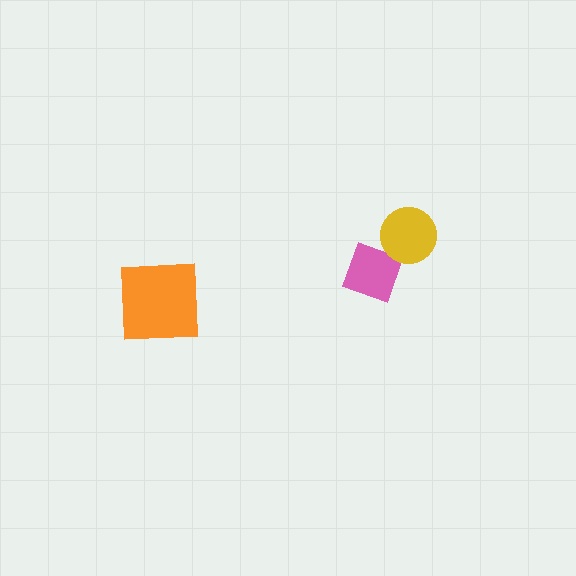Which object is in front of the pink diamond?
The yellow circle is in front of the pink diamond.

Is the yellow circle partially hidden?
No, no other shape covers it.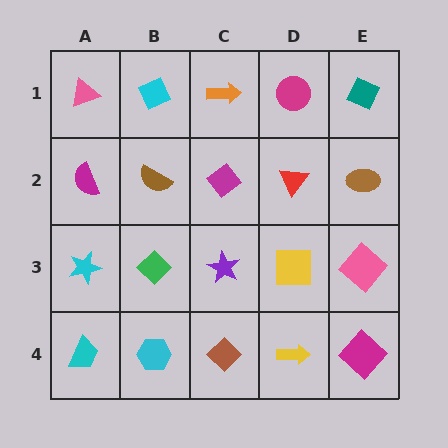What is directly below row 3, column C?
A brown diamond.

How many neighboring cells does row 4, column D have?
3.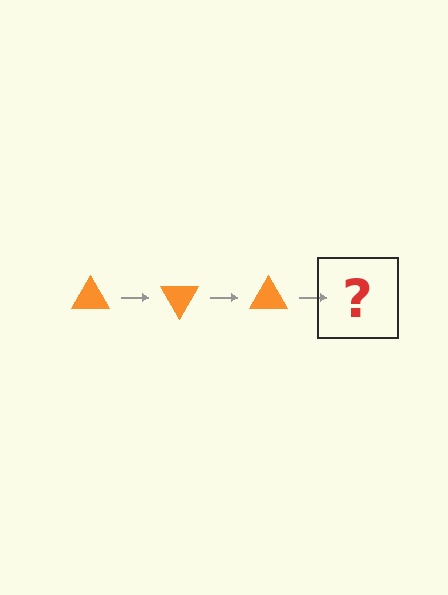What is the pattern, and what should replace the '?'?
The pattern is that the triangle rotates 60 degrees each step. The '?' should be an orange triangle rotated 180 degrees.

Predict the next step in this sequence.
The next step is an orange triangle rotated 180 degrees.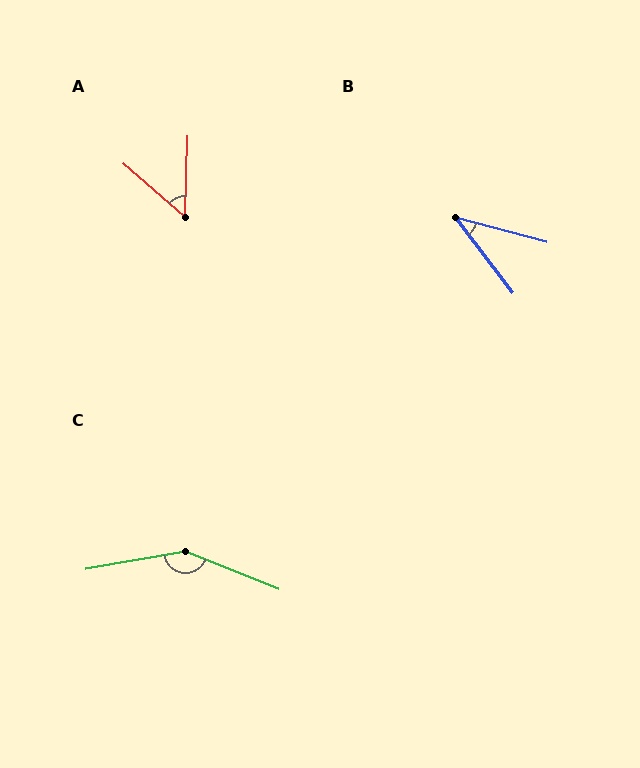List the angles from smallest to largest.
B (37°), A (51°), C (148°).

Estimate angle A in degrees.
Approximately 51 degrees.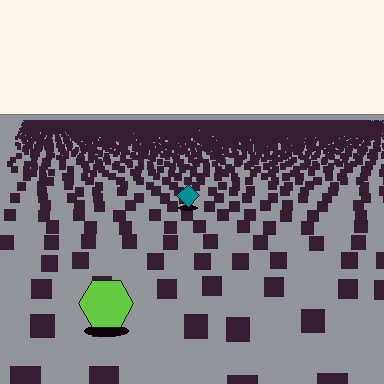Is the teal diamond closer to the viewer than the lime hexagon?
No. The lime hexagon is closer — you can tell from the texture gradient: the ground texture is coarser near it.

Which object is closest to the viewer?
The lime hexagon is closest. The texture marks near it are larger and more spread out.